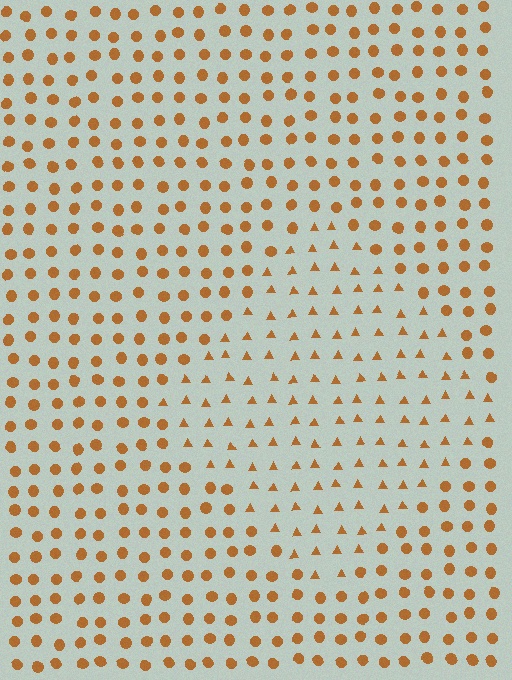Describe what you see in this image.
The image is filled with small brown elements arranged in a uniform grid. A diamond-shaped region contains triangles, while the surrounding area contains circles. The boundary is defined purely by the change in element shape.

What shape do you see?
I see a diamond.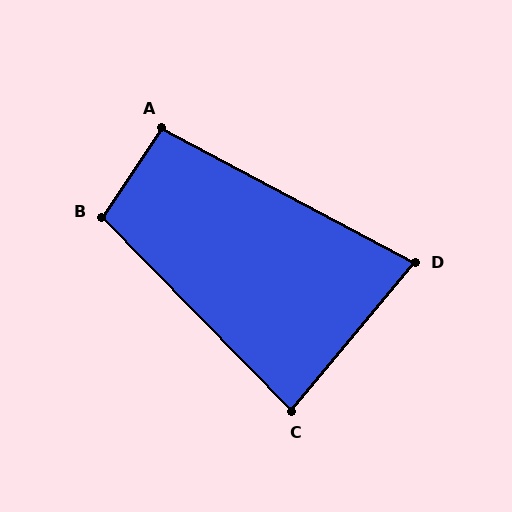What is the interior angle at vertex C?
Approximately 84 degrees (acute).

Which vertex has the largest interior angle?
B, at approximately 102 degrees.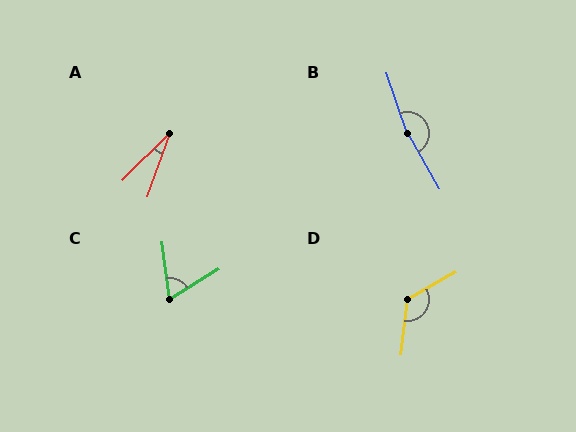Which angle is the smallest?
A, at approximately 26 degrees.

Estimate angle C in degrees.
Approximately 65 degrees.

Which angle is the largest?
B, at approximately 169 degrees.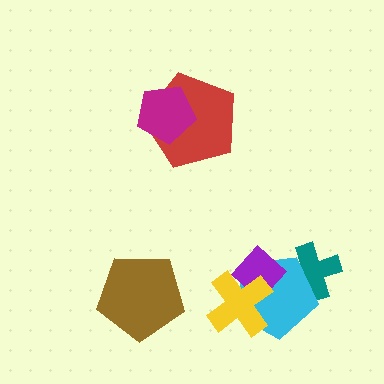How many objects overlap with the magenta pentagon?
1 object overlaps with the magenta pentagon.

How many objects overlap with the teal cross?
1 object overlaps with the teal cross.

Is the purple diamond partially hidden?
Yes, it is partially covered by another shape.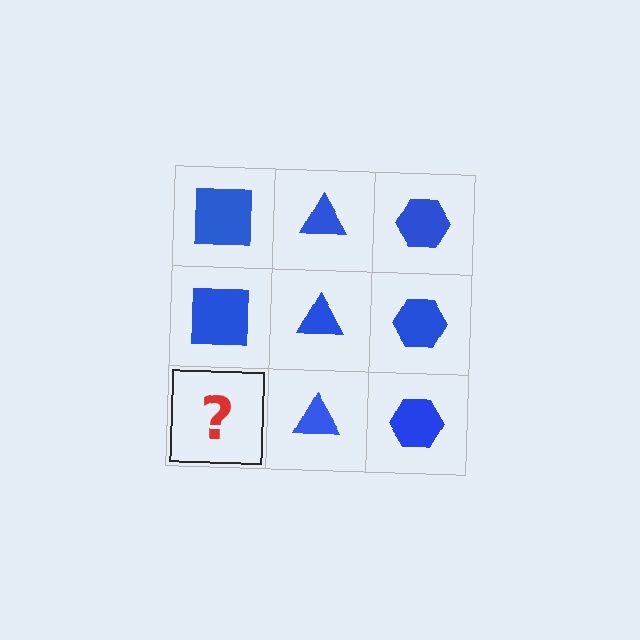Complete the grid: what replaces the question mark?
The question mark should be replaced with a blue square.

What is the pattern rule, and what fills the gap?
The rule is that each column has a consistent shape. The gap should be filled with a blue square.